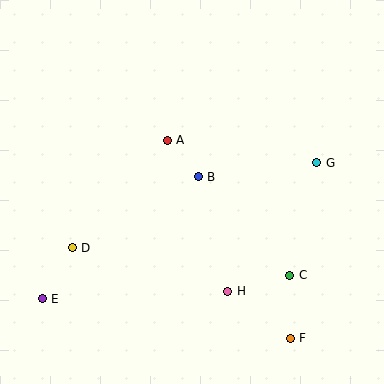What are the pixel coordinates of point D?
Point D is at (72, 248).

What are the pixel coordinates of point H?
Point H is at (228, 291).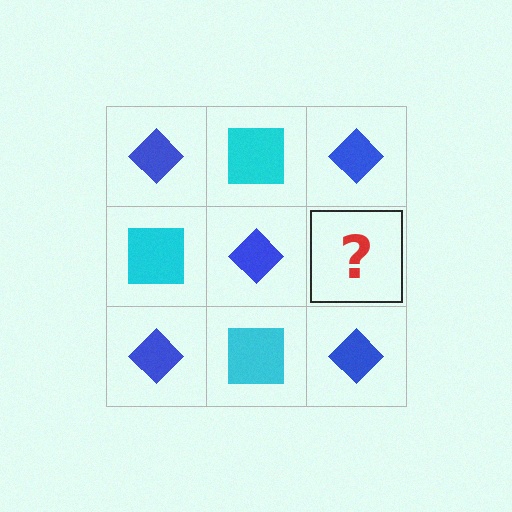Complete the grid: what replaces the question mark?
The question mark should be replaced with a cyan square.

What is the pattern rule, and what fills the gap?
The rule is that it alternates blue diamond and cyan square in a checkerboard pattern. The gap should be filled with a cyan square.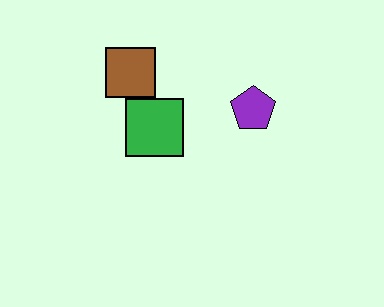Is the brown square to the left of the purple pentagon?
Yes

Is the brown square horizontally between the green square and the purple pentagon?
No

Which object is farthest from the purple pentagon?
The brown square is farthest from the purple pentagon.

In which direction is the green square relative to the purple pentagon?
The green square is to the left of the purple pentagon.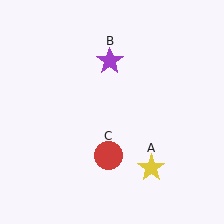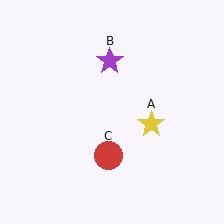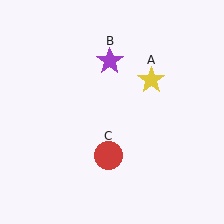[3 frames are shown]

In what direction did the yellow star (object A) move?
The yellow star (object A) moved up.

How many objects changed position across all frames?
1 object changed position: yellow star (object A).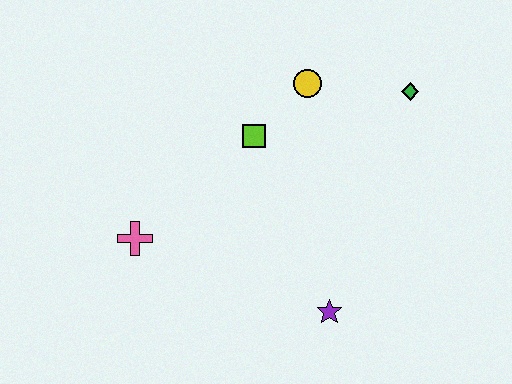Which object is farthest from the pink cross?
The green diamond is farthest from the pink cross.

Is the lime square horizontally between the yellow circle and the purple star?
No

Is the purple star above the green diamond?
No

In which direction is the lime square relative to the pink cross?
The lime square is to the right of the pink cross.